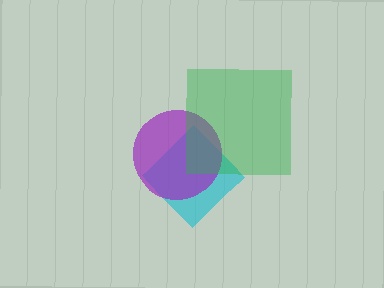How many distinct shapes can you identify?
There are 3 distinct shapes: a cyan diamond, a purple circle, a green square.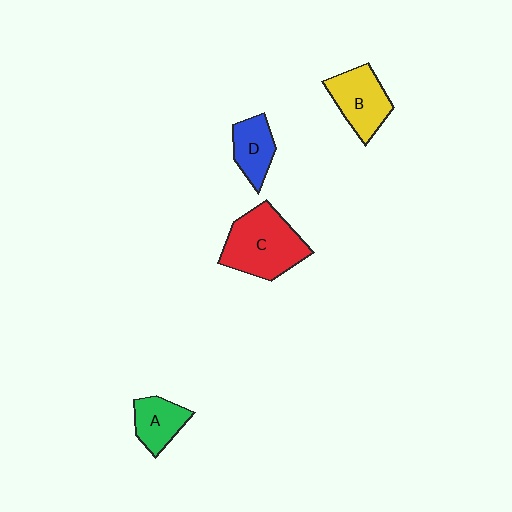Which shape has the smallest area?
Shape D (blue).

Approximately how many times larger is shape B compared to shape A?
Approximately 1.4 times.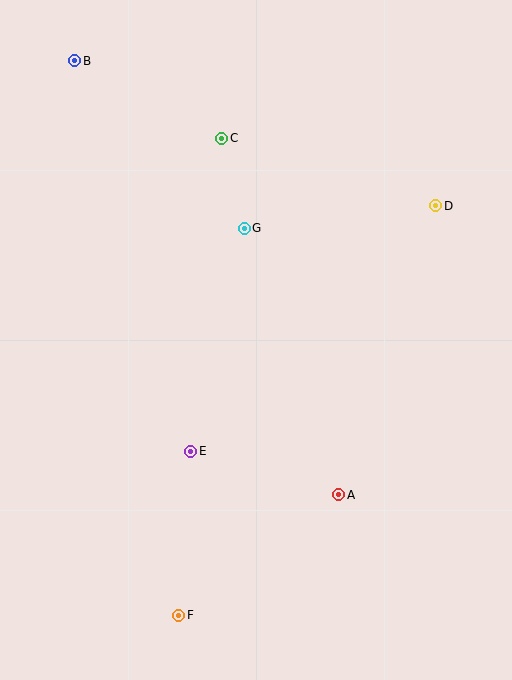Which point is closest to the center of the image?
Point G at (244, 228) is closest to the center.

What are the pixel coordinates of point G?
Point G is at (244, 228).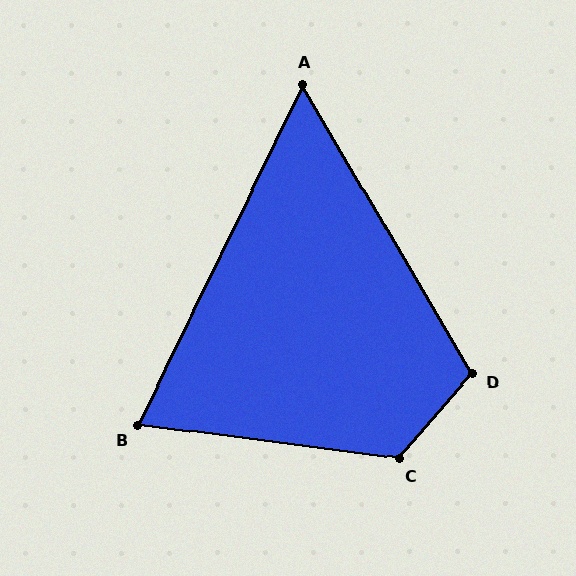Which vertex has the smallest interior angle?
A, at approximately 56 degrees.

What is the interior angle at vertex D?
Approximately 108 degrees (obtuse).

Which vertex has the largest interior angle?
C, at approximately 124 degrees.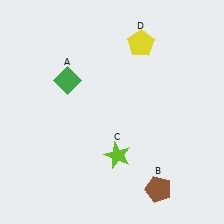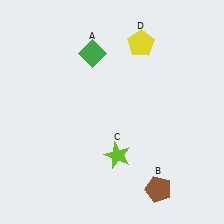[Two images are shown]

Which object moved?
The green diamond (A) moved up.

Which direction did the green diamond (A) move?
The green diamond (A) moved up.